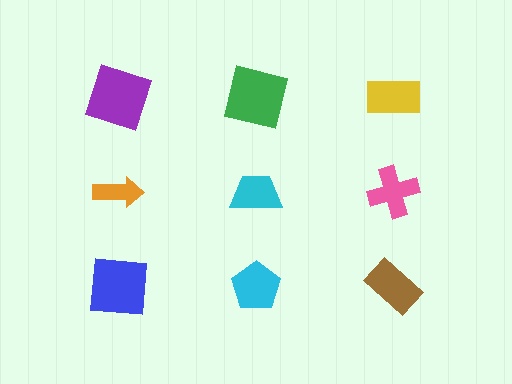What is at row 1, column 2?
A green square.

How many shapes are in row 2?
3 shapes.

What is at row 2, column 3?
A pink cross.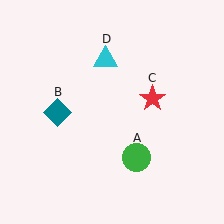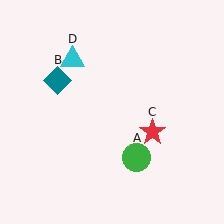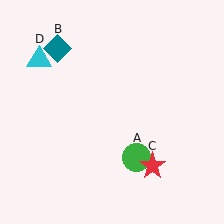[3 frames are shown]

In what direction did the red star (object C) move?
The red star (object C) moved down.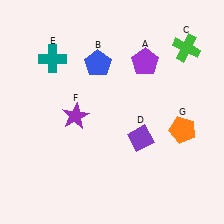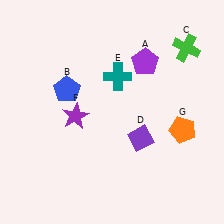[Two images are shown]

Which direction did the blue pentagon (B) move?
The blue pentagon (B) moved left.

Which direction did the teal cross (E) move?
The teal cross (E) moved right.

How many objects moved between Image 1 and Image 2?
2 objects moved between the two images.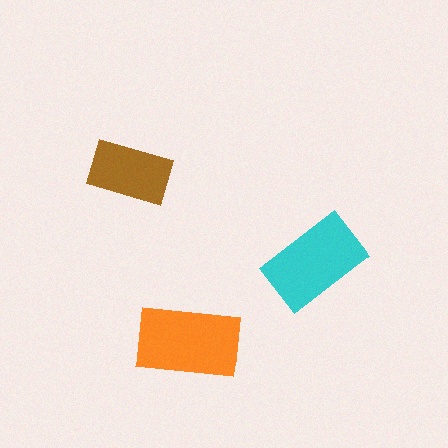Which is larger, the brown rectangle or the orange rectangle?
The orange one.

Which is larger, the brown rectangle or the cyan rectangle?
The cyan one.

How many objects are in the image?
There are 3 objects in the image.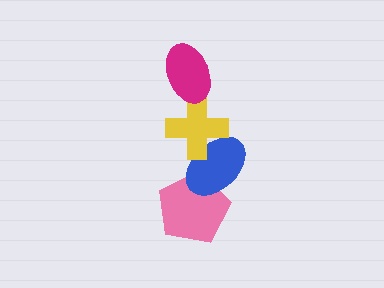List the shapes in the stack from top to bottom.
From top to bottom: the magenta ellipse, the yellow cross, the blue ellipse, the pink pentagon.